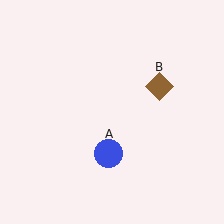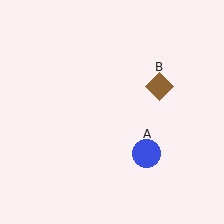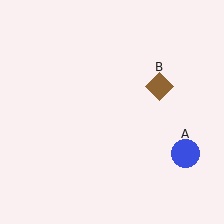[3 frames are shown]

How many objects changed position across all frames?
1 object changed position: blue circle (object A).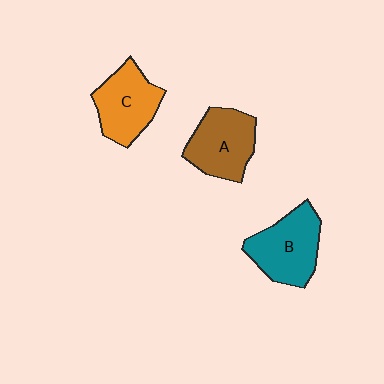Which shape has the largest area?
Shape B (teal).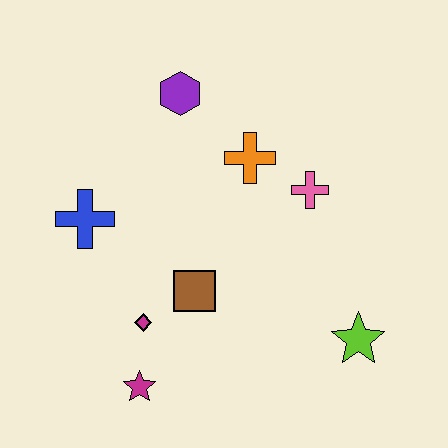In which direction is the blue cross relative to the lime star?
The blue cross is to the left of the lime star.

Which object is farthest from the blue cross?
The lime star is farthest from the blue cross.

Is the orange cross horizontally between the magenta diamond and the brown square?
No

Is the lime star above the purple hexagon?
No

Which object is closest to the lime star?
The pink cross is closest to the lime star.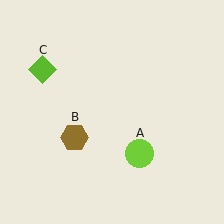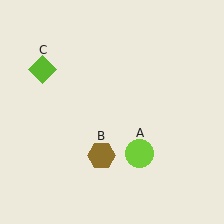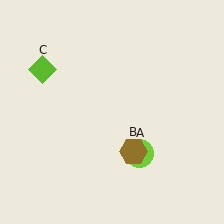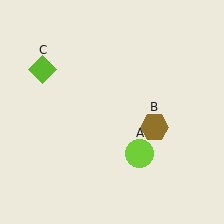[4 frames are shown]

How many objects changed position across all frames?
1 object changed position: brown hexagon (object B).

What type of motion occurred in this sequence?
The brown hexagon (object B) rotated counterclockwise around the center of the scene.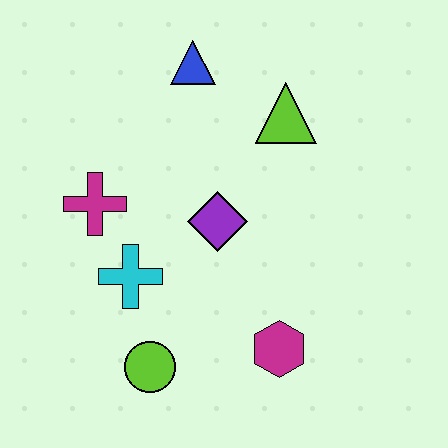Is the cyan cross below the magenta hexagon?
No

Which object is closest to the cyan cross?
The magenta cross is closest to the cyan cross.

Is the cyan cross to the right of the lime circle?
No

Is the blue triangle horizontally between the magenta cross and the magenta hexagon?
Yes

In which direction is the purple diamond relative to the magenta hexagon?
The purple diamond is above the magenta hexagon.